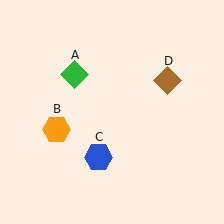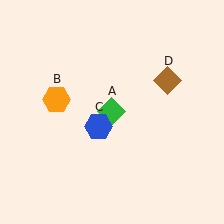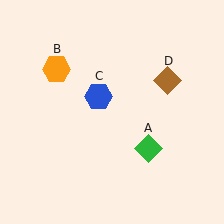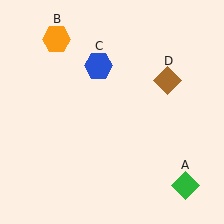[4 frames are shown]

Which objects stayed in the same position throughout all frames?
Brown diamond (object D) remained stationary.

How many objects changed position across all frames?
3 objects changed position: green diamond (object A), orange hexagon (object B), blue hexagon (object C).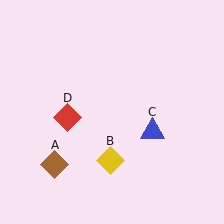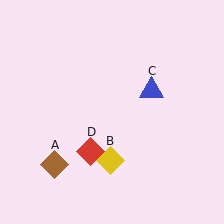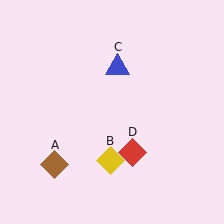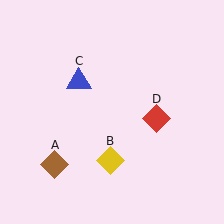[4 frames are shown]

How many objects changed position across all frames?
2 objects changed position: blue triangle (object C), red diamond (object D).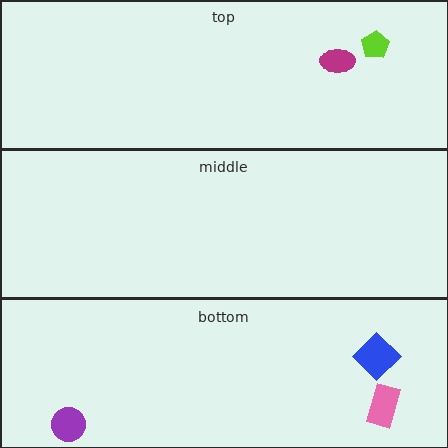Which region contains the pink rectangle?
The bottom region.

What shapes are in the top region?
The magenta ellipse, the lime pentagon.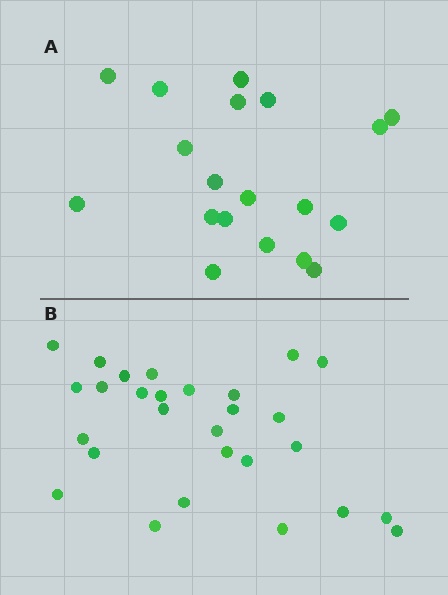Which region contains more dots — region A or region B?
Region B (the bottom region) has more dots.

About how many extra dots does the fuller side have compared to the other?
Region B has roughly 8 or so more dots than region A.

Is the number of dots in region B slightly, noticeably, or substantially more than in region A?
Region B has substantially more. The ratio is roughly 1.5 to 1.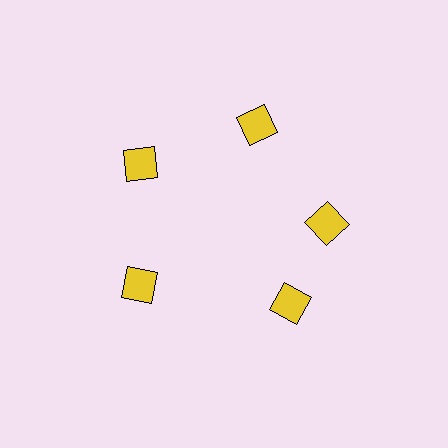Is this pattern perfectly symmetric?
No. The 5 yellow squares are arranged in a ring, but one element near the 5 o'clock position is rotated out of alignment along the ring, breaking the 5-fold rotational symmetry.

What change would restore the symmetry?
The symmetry would be restored by rotating it back into even spacing with its neighbors so that all 5 squares sit at equal angles and equal distance from the center.